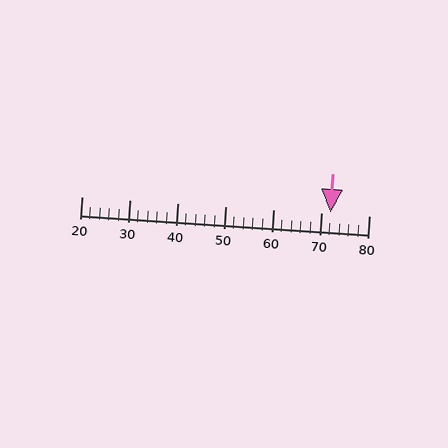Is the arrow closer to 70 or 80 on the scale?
The arrow is closer to 70.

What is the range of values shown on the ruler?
The ruler shows values from 20 to 80.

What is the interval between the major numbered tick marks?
The major tick marks are spaced 10 units apart.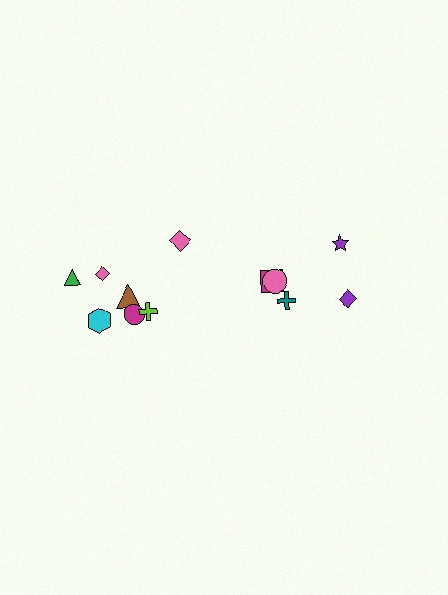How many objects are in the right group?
There are 5 objects.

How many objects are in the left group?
There are 7 objects.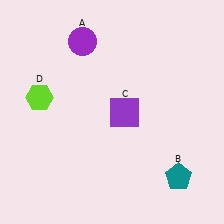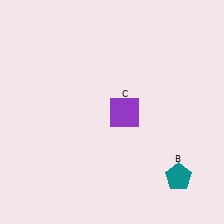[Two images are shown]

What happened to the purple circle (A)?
The purple circle (A) was removed in Image 2. It was in the top-left area of Image 1.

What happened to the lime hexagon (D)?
The lime hexagon (D) was removed in Image 2. It was in the top-left area of Image 1.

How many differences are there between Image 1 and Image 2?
There are 2 differences between the two images.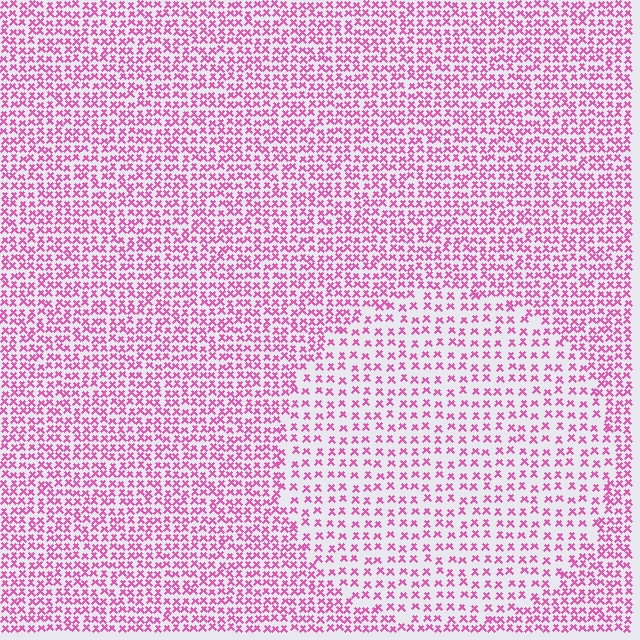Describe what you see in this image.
The image contains small pink elements arranged at two different densities. A circle-shaped region is visible where the elements are less densely packed than the surrounding area.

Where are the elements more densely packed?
The elements are more densely packed outside the circle boundary.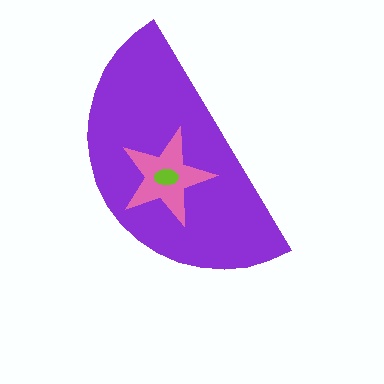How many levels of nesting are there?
3.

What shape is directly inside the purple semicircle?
The pink star.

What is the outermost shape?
The purple semicircle.